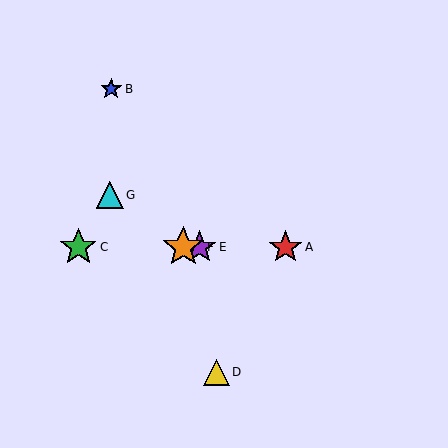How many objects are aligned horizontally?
4 objects (A, C, E, F) are aligned horizontally.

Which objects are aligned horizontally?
Objects A, C, E, F are aligned horizontally.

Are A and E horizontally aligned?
Yes, both are at y≈247.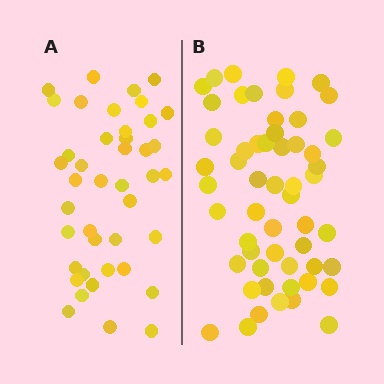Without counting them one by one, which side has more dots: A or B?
Region B (the right region) has more dots.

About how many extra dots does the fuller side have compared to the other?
Region B has approximately 15 more dots than region A.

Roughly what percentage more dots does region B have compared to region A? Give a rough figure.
About 30% more.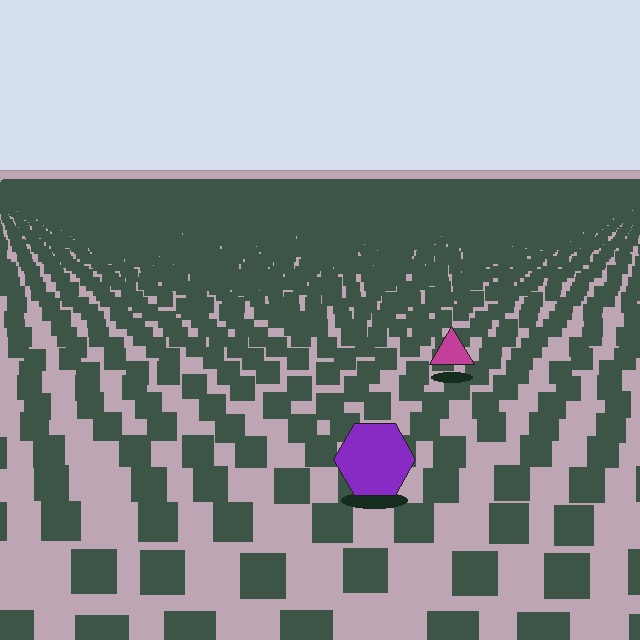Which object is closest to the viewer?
The purple hexagon is closest. The texture marks near it are larger and more spread out.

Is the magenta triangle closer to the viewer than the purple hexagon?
No. The purple hexagon is closer — you can tell from the texture gradient: the ground texture is coarser near it.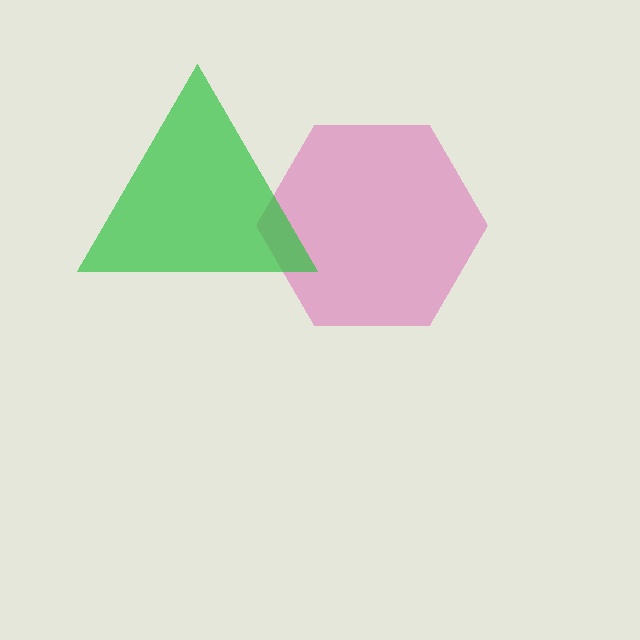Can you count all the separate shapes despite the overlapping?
Yes, there are 2 separate shapes.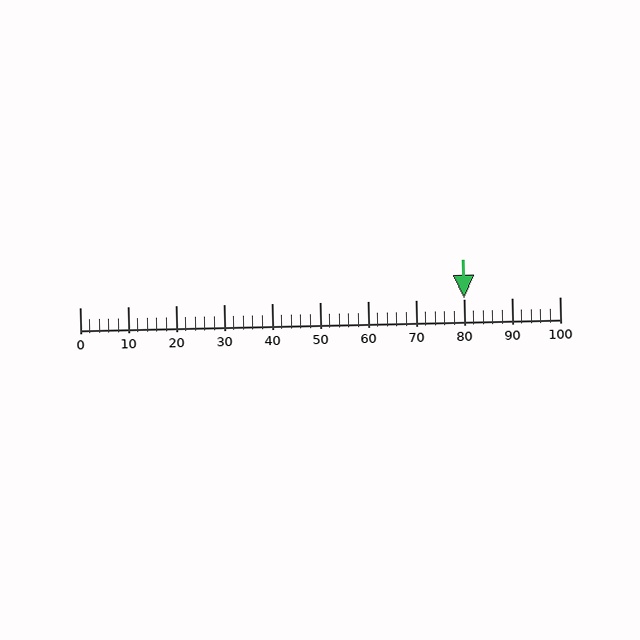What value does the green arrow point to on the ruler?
The green arrow points to approximately 80.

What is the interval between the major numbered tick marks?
The major tick marks are spaced 10 units apart.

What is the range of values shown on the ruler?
The ruler shows values from 0 to 100.